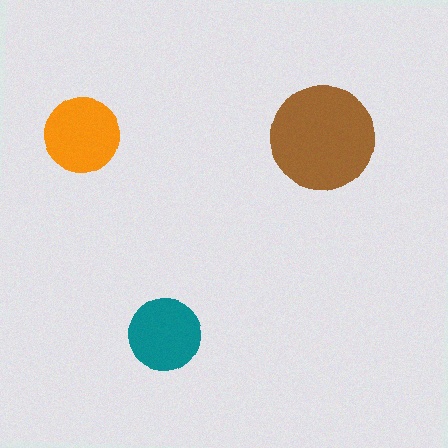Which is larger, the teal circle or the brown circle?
The brown one.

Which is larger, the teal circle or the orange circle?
The orange one.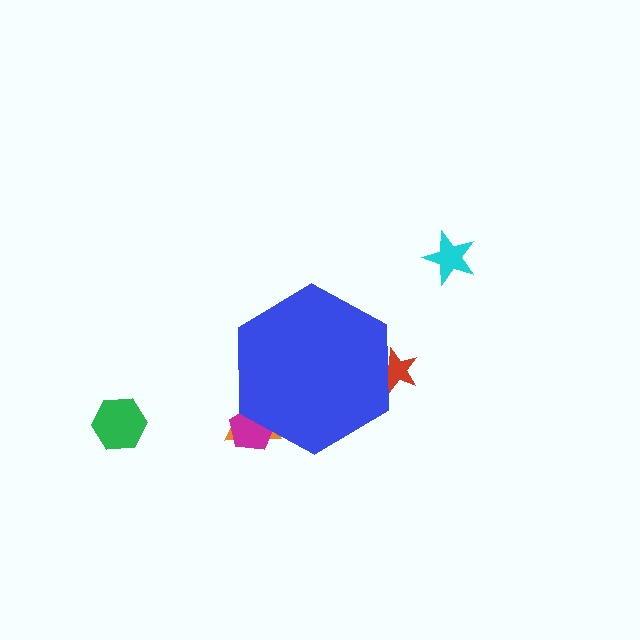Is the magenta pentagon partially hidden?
Yes, the magenta pentagon is partially hidden behind the blue hexagon.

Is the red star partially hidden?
Yes, the red star is partially hidden behind the blue hexagon.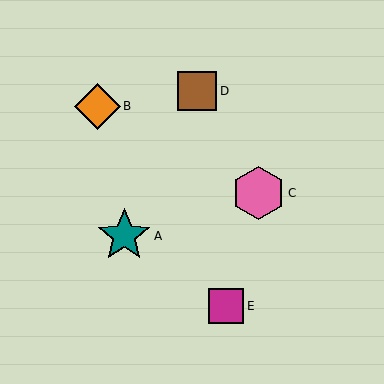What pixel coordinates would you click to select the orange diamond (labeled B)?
Click at (97, 106) to select the orange diamond B.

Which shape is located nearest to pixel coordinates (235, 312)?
The magenta square (labeled E) at (226, 306) is nearest to that location.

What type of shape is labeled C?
Shape C is a pink hexagon.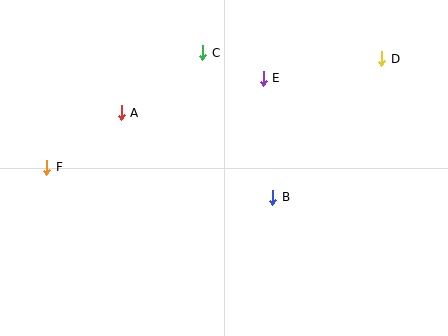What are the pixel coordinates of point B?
Point B is at (273, 197).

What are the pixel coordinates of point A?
Point A is at (121, 113).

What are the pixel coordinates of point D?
Point D is at (382, 59).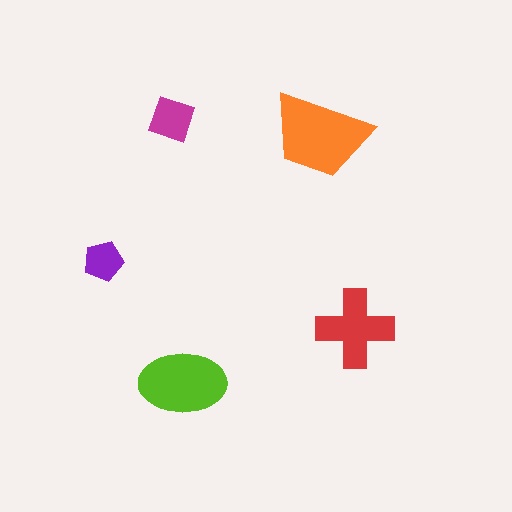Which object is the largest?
The orange trapezoid.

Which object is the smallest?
The purple pentagon.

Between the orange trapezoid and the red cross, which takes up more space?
The orange trapezoid.